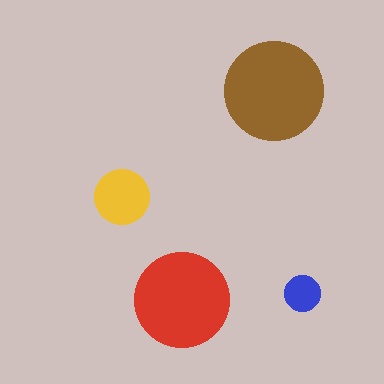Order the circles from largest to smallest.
the brown one, the red one, the yellow one, the blue one.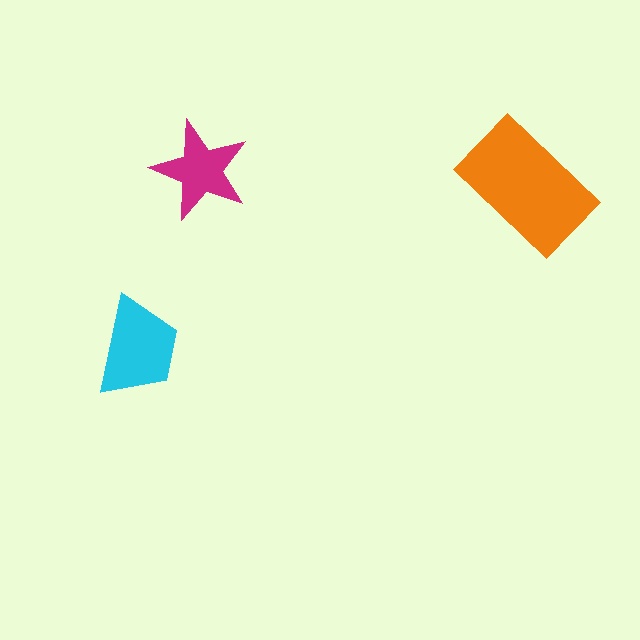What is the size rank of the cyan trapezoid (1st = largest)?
2nd.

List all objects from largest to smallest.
The orange rectangle, the cyan trapezoid, the magenta star.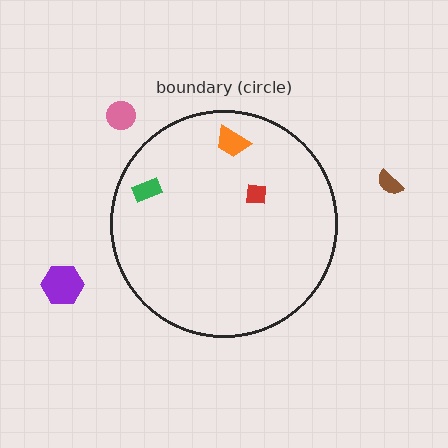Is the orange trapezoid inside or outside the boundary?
Inside.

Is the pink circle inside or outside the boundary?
Outside.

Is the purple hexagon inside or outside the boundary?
Outside.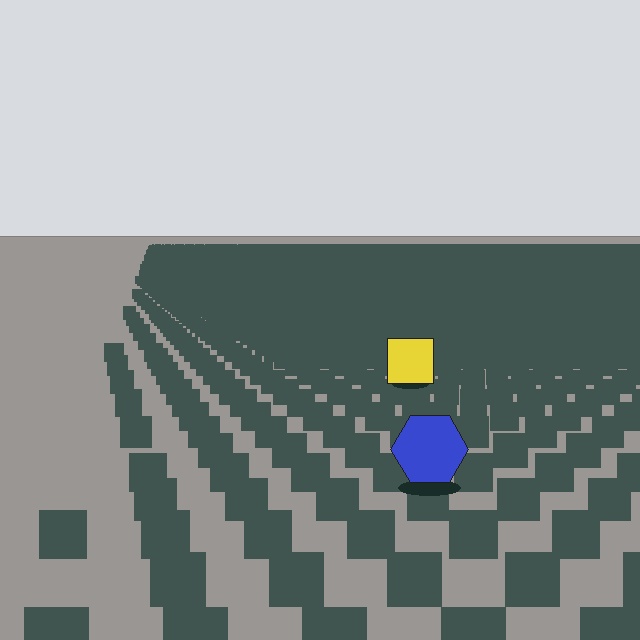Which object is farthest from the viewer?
The yellow square is farthest from the viewer. It appears smaller and the ground texture around it is denser.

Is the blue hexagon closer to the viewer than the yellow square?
Yes. The blue hexagon is closer — you can tell from the texture gradient: the ground texture is coarser near it.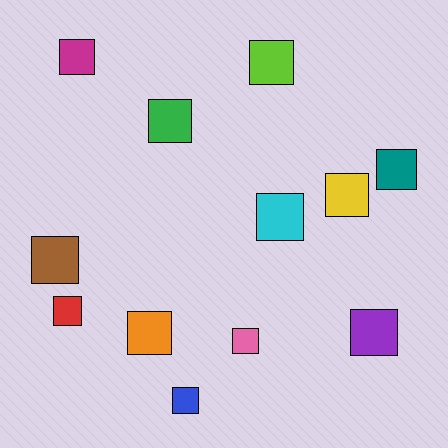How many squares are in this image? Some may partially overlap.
There are 12 squares.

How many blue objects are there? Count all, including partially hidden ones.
There is 1 blue object.